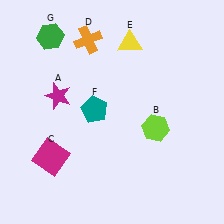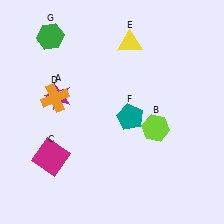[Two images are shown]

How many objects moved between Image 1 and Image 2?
2 objects moved between the two images.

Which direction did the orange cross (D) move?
The orange cross (D) moved down.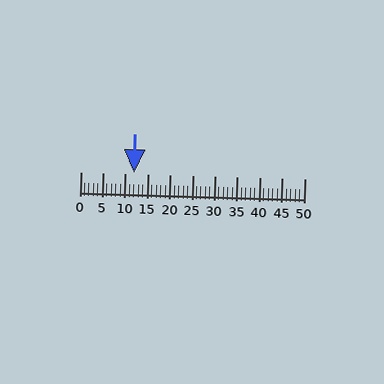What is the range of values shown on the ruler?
The ruler shows values from 0 to 50.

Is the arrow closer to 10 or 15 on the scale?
The arrow is closer to 10.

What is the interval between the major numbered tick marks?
The major tick marks are spaced 5 units apart.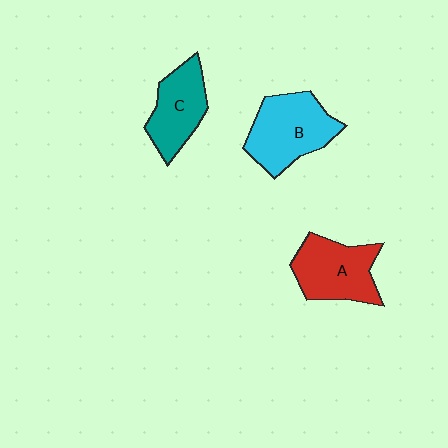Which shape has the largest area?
Shape B (cyan).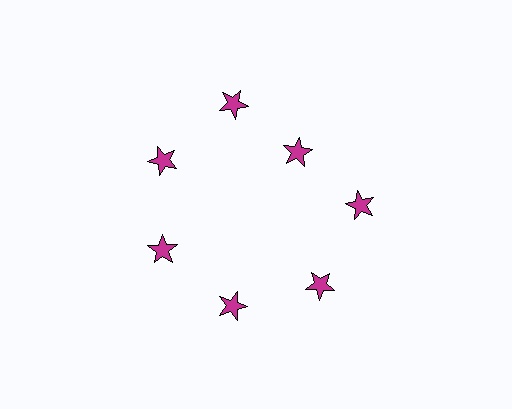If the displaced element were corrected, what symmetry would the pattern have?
It would have 7-fold rotational symmetry — the pattern would map onto itself every 51 degrees.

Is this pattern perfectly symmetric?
No. The 7 magenta stars are arranged in a ring, but one element near the 1 o'clock position is pulled inward toward the center, breaking the 7-fold rotational symmetry.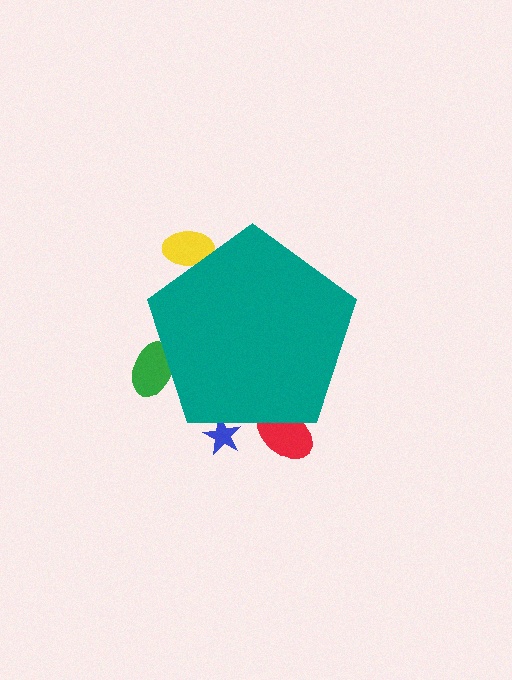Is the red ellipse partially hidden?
Yes, the red ellipse is partially hidden behind the teal pentagon.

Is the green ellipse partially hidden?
Yes, the green ellipse is partially hidden behind the teal pentagon.